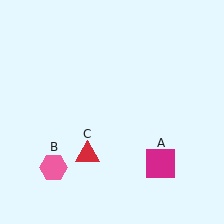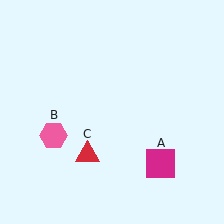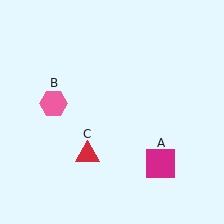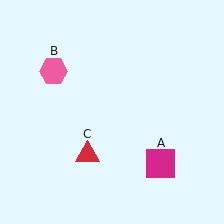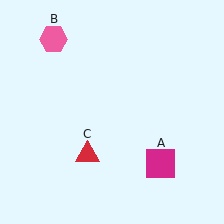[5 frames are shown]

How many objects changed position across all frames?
1 object changed position: pink hexagon (object B).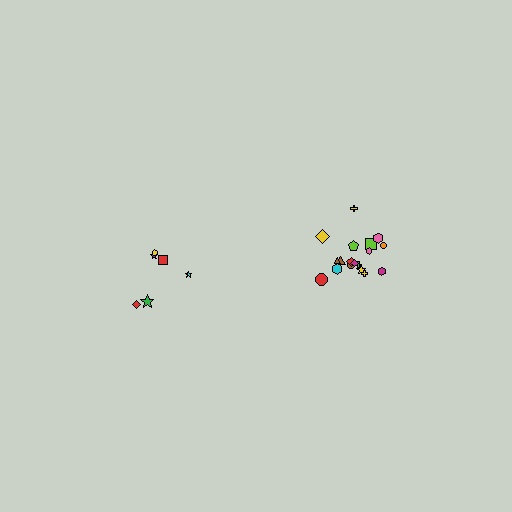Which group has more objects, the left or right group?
The right group.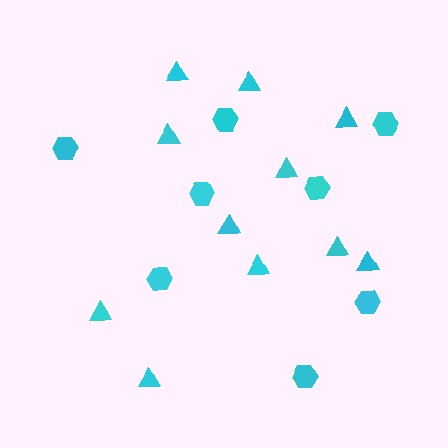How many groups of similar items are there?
There are 2 groups: one group of triangles (11) and one group of hexagons (8).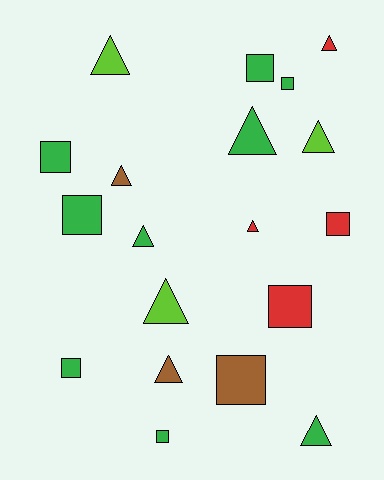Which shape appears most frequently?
Triangle, with 10 objects.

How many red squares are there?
There are 2 red squares.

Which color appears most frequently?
Green, with 9 objects.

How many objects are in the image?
There are 19 objects.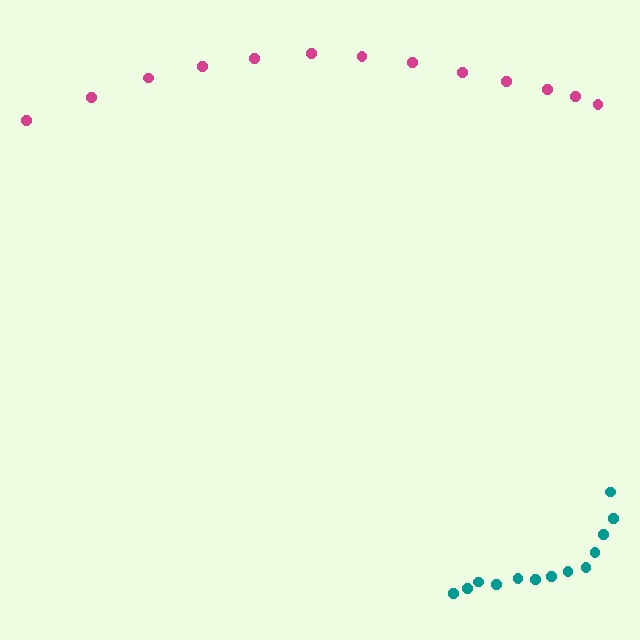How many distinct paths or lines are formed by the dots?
There are 2 distinct paths.